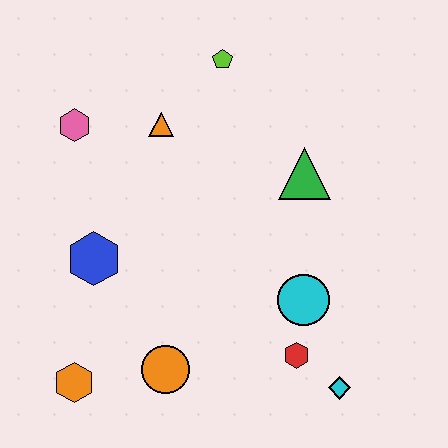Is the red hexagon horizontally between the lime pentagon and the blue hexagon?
No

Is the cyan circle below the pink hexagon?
Yes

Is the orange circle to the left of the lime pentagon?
Yes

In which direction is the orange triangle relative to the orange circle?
The orange triangle is above the orange circle.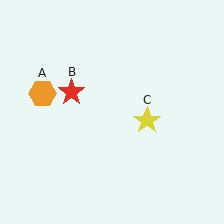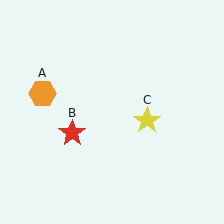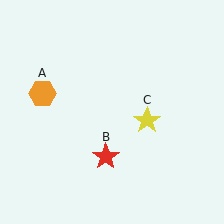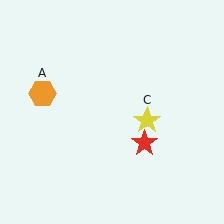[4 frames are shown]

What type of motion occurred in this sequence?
The red star (object B) rotated counterclockwise around the center of the scene.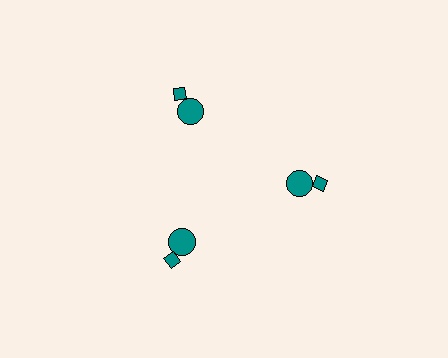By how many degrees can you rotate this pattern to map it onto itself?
The pattern maps onto itself every 120 degrees of rotation.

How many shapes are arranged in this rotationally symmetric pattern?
There are 6 shapes, arranged in 3 groups of 2.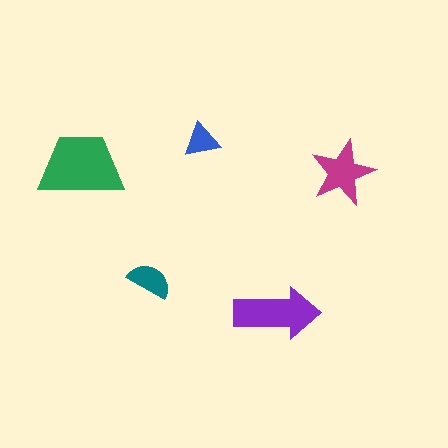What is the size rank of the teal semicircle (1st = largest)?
4th.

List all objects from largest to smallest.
The green trapezoid, the purple arrow, the magenta star, the teal semicircle, the blue triangle.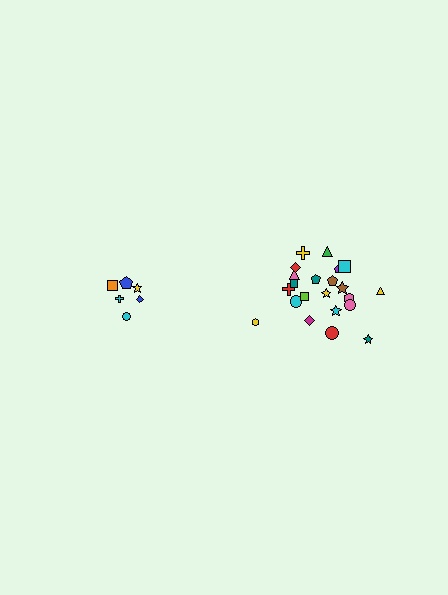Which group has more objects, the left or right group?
The right group.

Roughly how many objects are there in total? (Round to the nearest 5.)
Roughly 30 objects in total.